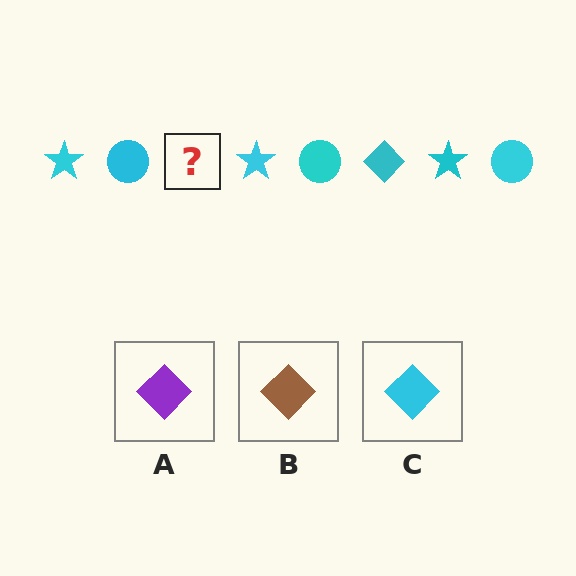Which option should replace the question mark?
Option C.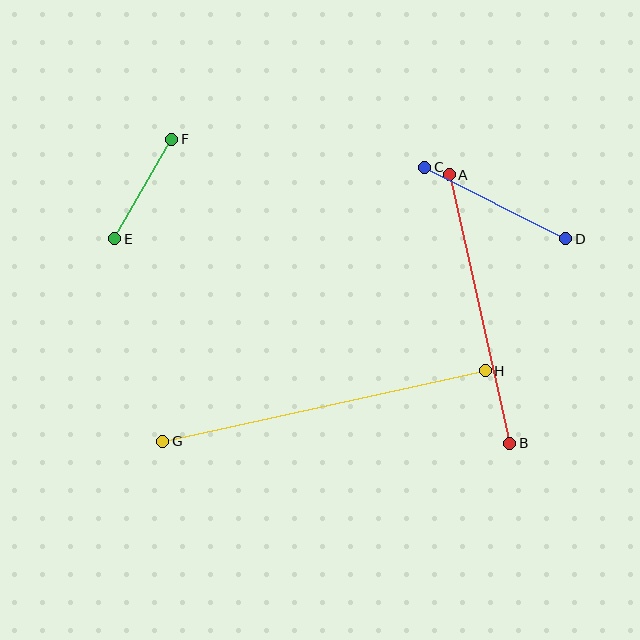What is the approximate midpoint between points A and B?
The midpoint is at approximately (479, 309) pixels.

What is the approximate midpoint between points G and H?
The midpoint is at approximately (324, 406) pixels.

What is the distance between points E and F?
The distance is approximately 115 pixels.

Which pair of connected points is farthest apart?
Points G and H are farthest apart.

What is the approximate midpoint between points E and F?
The midpoint is at approximately (143, 189) pixels.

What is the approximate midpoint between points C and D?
The midpoint is at approximately (495, 203) pixels.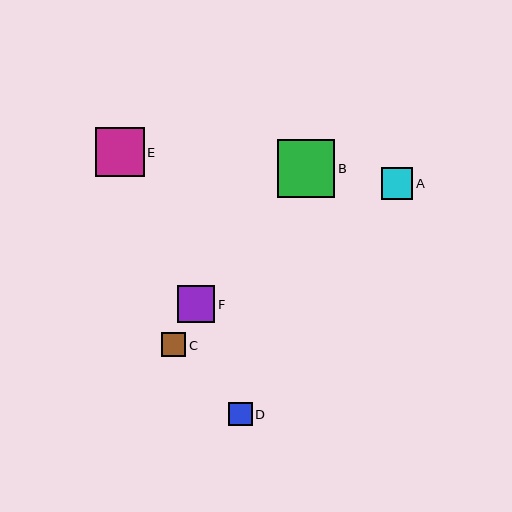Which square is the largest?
Square B is the largest with a size of approximately 58 pixels.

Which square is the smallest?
Square D is the smallest with a size of approximately 24 pixels.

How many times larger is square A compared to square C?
Square A is approximately 1.3 times the size of square C.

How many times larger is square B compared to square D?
Square B is approximately 2.4 times the size of square D.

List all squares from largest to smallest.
From largest to smallest: B, E, F, A, C, D.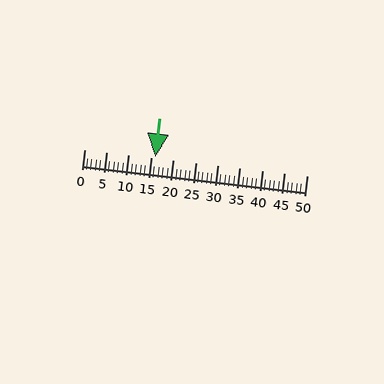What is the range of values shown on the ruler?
The ruler shows values from 0 to 50.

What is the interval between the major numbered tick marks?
The major tick marks are spaced 5 units apart.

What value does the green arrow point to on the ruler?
The green arrow points to approximately 16.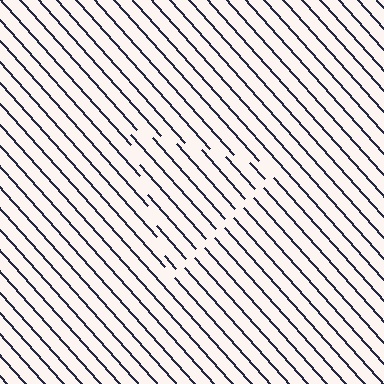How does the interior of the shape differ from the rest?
The interior of the shape contains the same grating, shifted by half a period — the contour is defined by the phase discontinuity where line-ends from the inner and outer gratings abut.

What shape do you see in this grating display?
An illusory triangle. The interior of the shape contains the same grating, shifted by half a period — the contour is defined by the phase discontinuity where line-ends from the inner and outer gratings abut.